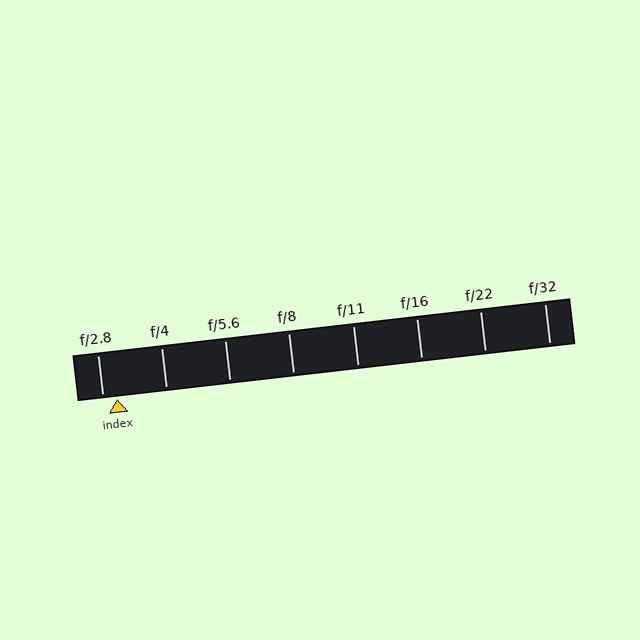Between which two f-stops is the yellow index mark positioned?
The index mark is between f/2.8 and f/4.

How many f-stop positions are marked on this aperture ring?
There are 8 f-stop positions marked.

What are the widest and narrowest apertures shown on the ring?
The widest aperture shown is f/2.8 and the narrowest is f/32.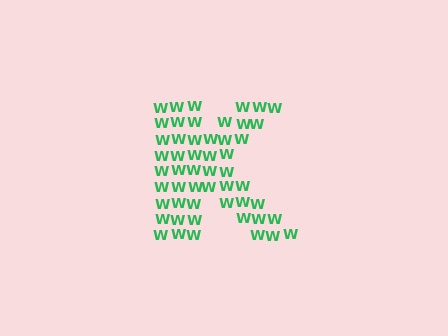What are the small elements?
The small elements are letter W's.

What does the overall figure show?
The overall figure shows the letter K.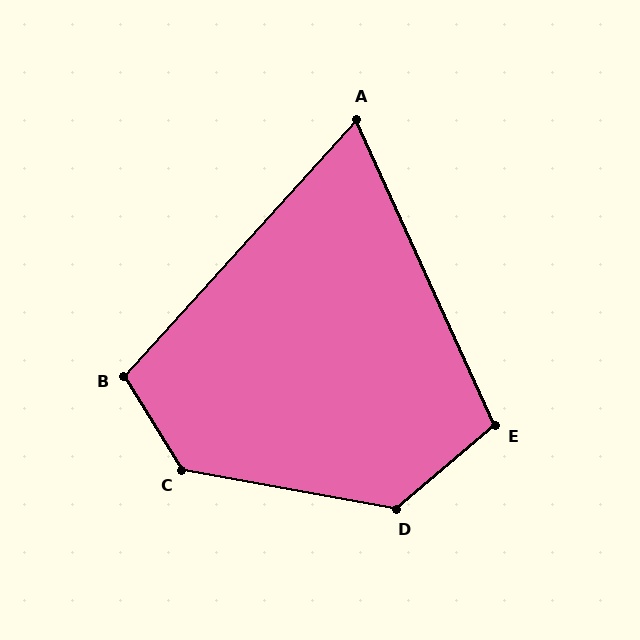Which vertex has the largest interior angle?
C, at approximately 132 degrees.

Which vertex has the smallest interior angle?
A, at approximately 67 degrees.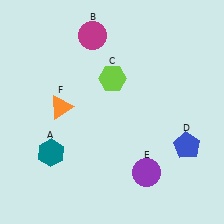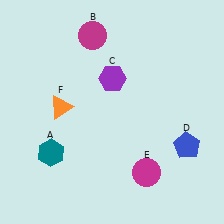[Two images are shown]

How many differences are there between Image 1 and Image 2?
There are 2 differences between the two images.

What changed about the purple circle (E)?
In Image 1, E is purple. In Image 2, it changed to magenta.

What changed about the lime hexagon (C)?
In Image 1, C is lime. In Image 2, it changed to purple.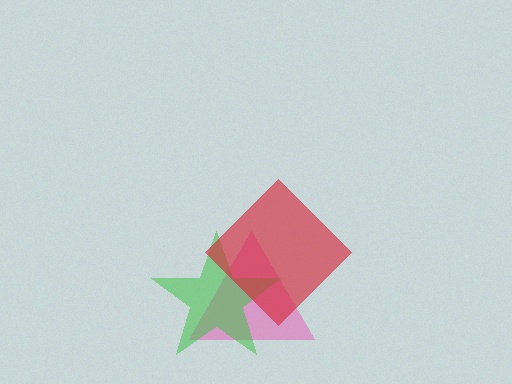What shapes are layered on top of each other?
The layered shapes are: a pink triangle, a green star, a red diamond.